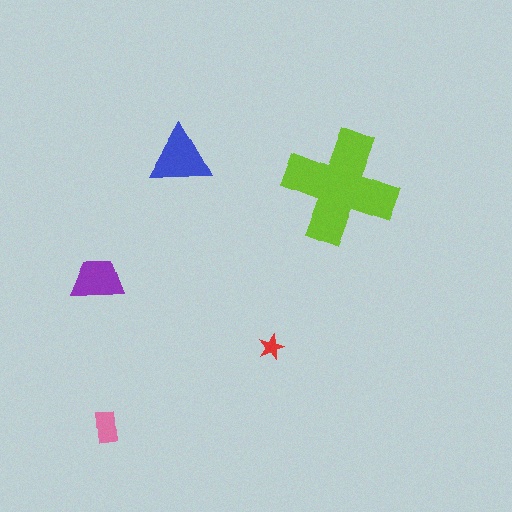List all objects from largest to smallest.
The lime cross, the blue triangle, the purple trapezoid, the pink rectangle, the red star.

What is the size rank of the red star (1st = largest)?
5th.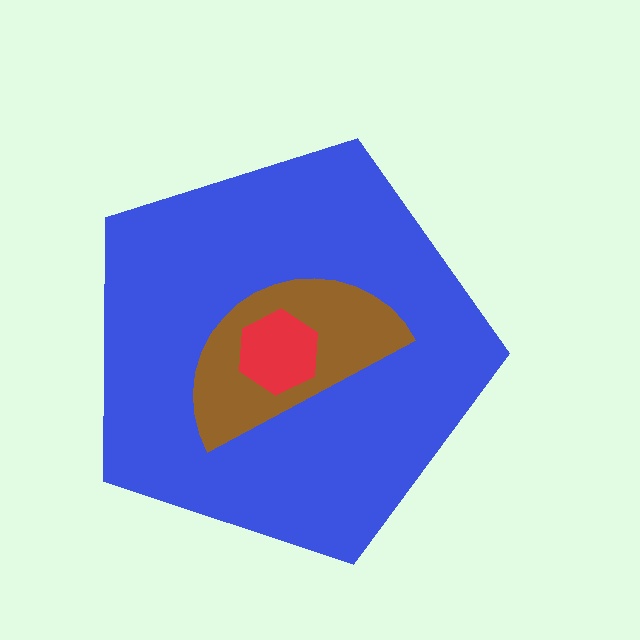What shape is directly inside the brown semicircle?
The red hexagon.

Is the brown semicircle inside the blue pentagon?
Yes.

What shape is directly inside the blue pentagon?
The brown semicircle.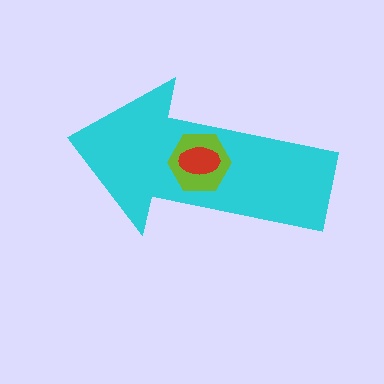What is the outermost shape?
The cyan arrow.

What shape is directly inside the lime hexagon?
The red ellipse.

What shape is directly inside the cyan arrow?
The lime hexagon.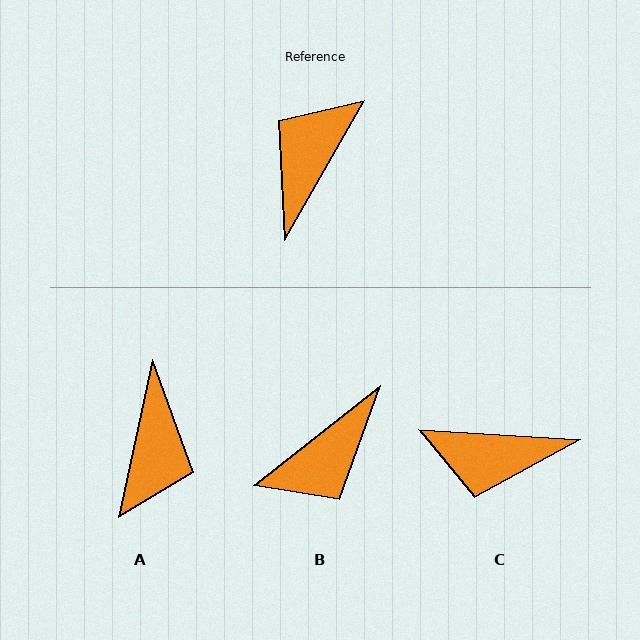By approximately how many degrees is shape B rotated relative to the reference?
Approximately 158 degrees counter-clockwise.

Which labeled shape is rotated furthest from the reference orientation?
A, about 162 degrees away.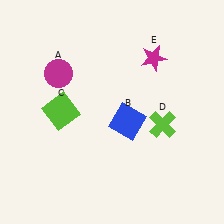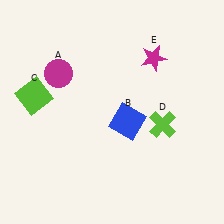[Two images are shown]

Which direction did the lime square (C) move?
The lime square (C) moved left.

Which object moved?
The lime square (C) moved left.